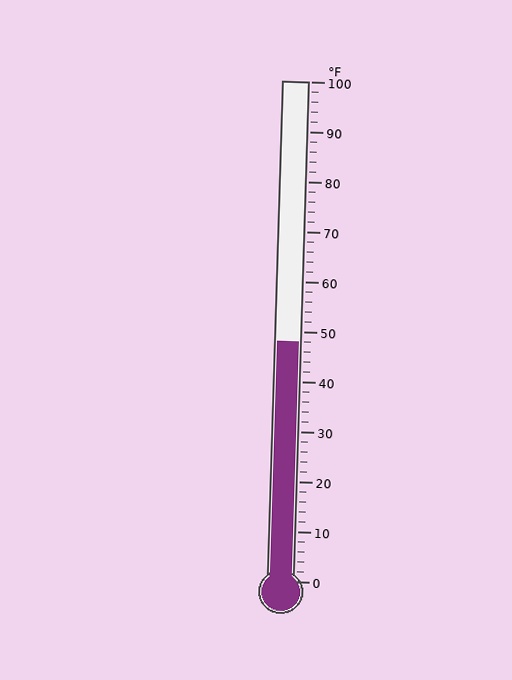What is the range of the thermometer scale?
The thermometer scale ranges from 0°F to 100°F.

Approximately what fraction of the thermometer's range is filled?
The thermometer is filled to approximately 50% of its range.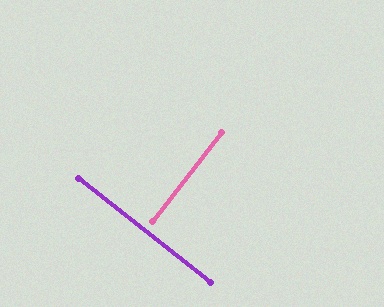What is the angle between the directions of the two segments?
Approximately 90 degrees.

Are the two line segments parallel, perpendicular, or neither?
Perpendicular — they meet at approximately 90°.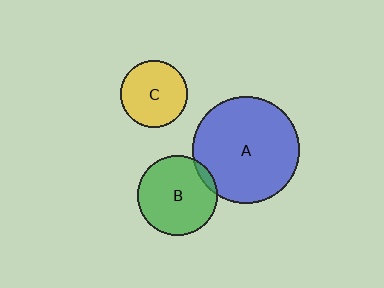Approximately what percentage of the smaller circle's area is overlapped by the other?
Approximately 5%.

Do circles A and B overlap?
Yes.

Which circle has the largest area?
Circle A (blue).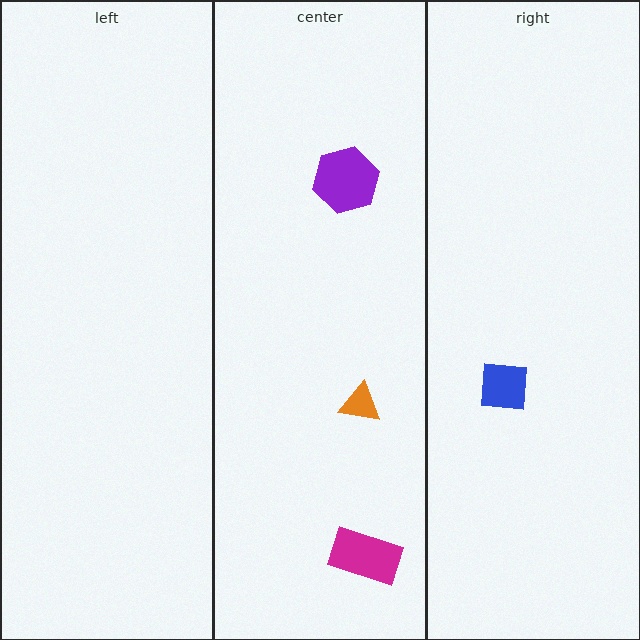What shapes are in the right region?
The blue square.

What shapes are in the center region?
The orange triangle, the purple hexagon, the magenta rectangle.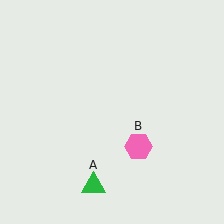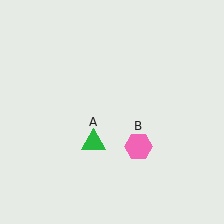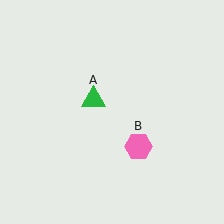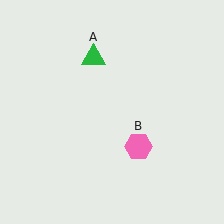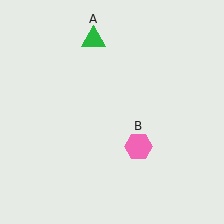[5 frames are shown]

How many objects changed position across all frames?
1 object changed position: green triangle (object A).